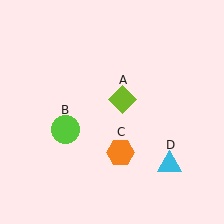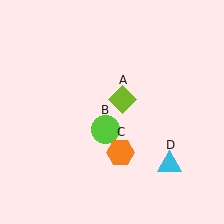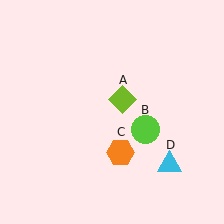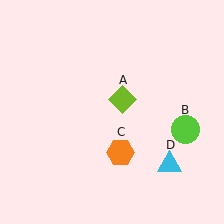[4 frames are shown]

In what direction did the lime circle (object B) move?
The lime circle (object B) moved right.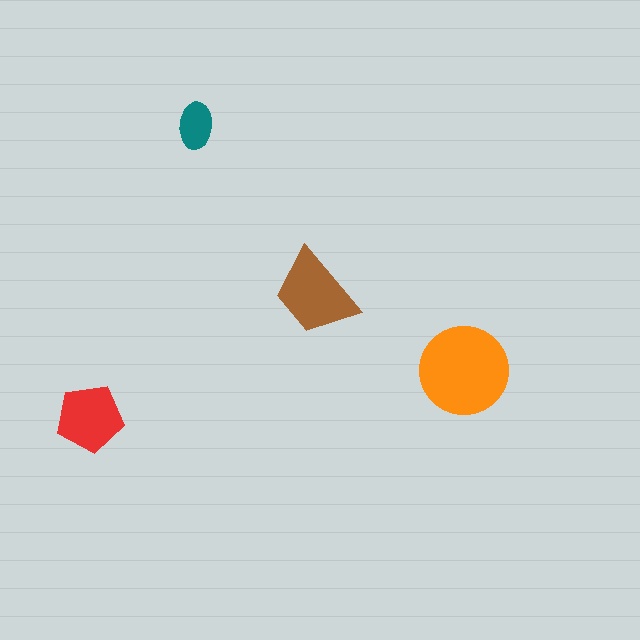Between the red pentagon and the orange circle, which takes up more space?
The orange circle.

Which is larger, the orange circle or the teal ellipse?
The orange circle.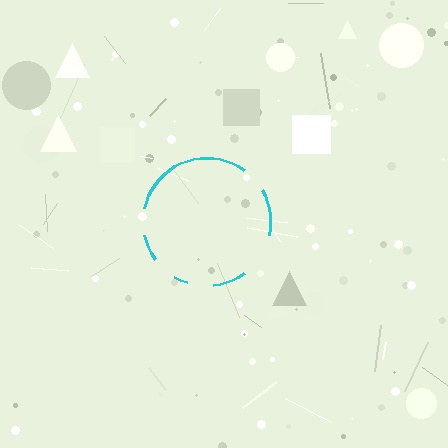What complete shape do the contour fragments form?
The contour fragments form a circle.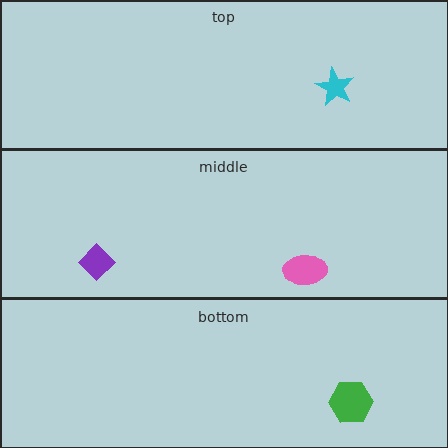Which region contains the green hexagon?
The bottom region.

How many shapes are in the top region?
1.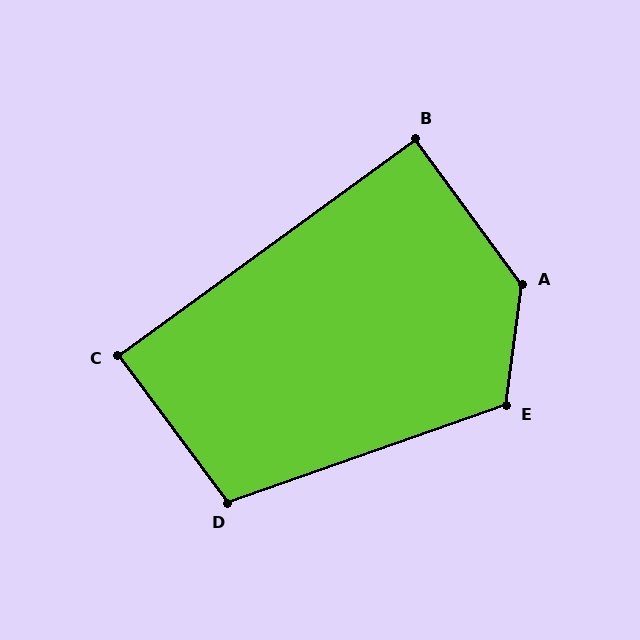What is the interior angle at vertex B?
Approximately 90 degrees (approximately right).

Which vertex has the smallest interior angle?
C, at approximately 89 degrees.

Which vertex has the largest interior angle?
A, at approximately 137 degrees.